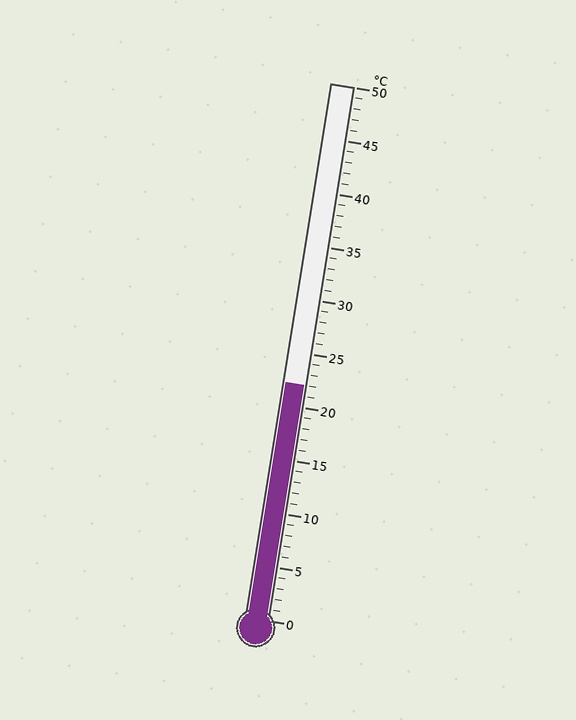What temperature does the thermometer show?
The thermometer shows approximately 22°C.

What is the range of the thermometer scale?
The thermometer scale ranges from 0°C to 50°C.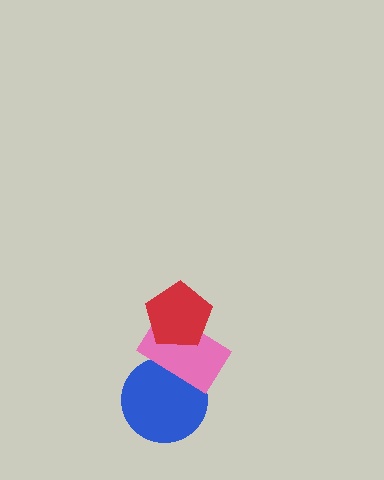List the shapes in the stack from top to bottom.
From top to bottom: the red pentagon, the pink rectangle, the blue circle.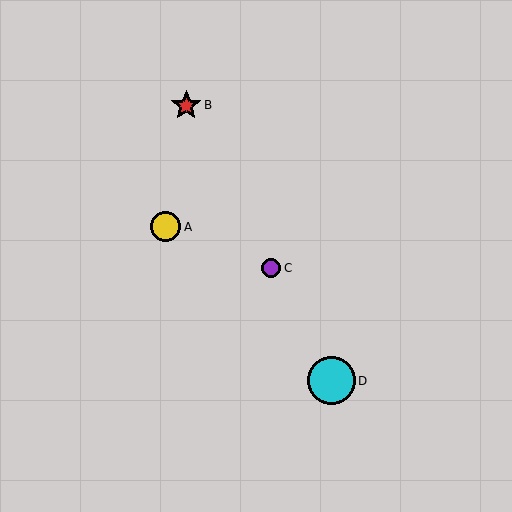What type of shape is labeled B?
Shape B is a red star.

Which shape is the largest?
The cyan circle (labeled D) is the largest.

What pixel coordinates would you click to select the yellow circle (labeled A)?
Click at (166, 227) to select the yellow circle A.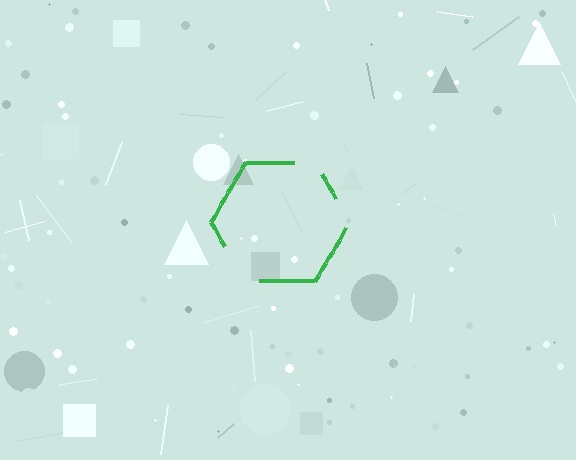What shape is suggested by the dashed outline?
The dashed outline suggests a hexagon.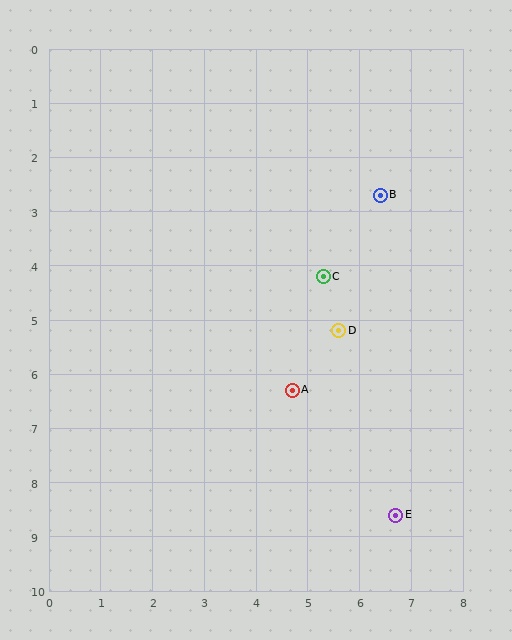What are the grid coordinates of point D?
Point D is at approximately (5.6, 5.2).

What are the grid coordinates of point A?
Point A is at approximately (4.7, 6.3).